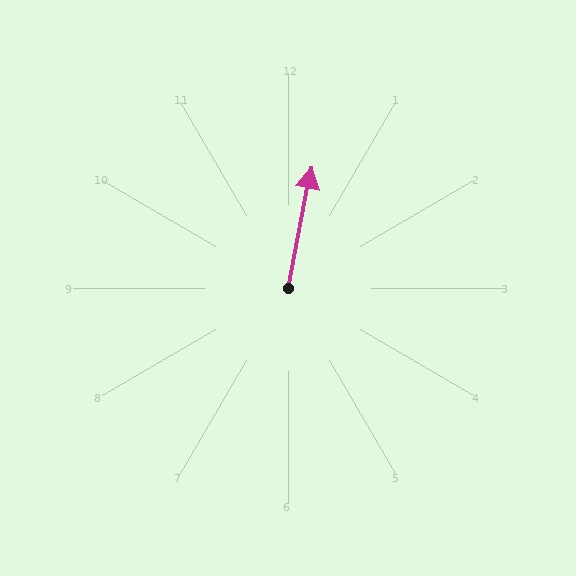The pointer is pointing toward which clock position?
Roughly 12 o'clock.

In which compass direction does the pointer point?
North.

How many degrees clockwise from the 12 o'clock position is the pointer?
Approximately 11 degrees.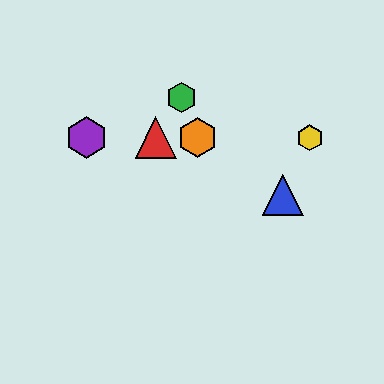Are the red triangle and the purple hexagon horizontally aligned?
Yes, both are at y≈138.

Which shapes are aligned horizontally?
The red triangle, the yellow hexagon, the purple hexagon, the orange hexagon are aligned horizontally.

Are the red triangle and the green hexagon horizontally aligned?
No, the red triangle is at y≈138 and the green hexagon is at y≈97.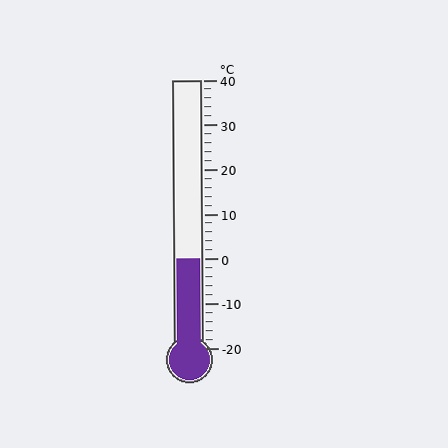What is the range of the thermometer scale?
The thermometer scale ranges from -20°C to 40°C.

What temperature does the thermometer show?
The thermometer shows approximately 0°C.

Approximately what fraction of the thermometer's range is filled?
The thermometer is filled to approximately 35% of its range.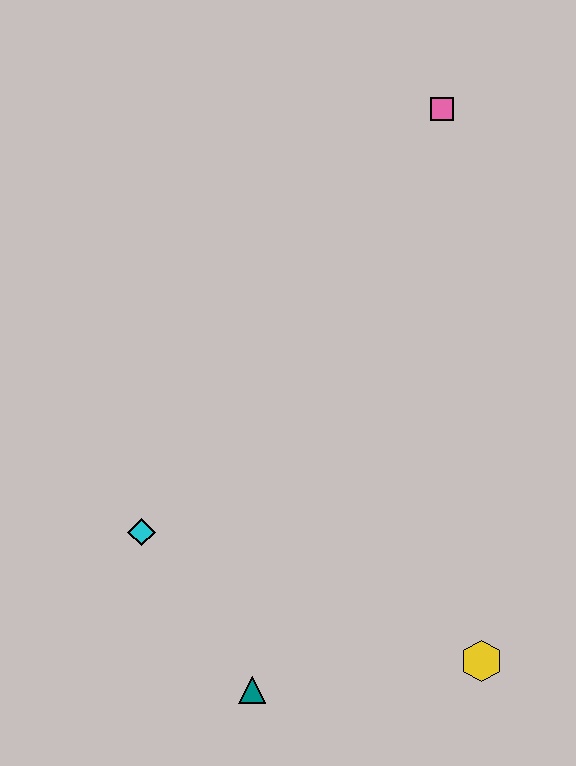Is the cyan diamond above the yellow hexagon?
Yes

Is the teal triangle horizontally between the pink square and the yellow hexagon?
No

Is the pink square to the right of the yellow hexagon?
No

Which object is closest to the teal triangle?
The cyan diamond is closest to the teal triangle.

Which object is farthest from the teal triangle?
The pink square is farthest from the teal triangle.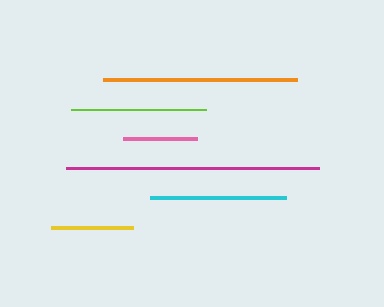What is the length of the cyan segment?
The cyan segment is approximately 136 pixels long.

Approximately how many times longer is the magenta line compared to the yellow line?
The magenta line is approximately 3.1 times the length of the yellow line.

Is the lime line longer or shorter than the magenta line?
The magenta line is longer than the lime line.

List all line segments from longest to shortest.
From longest to shortest: magenta, orange, cyan, lime, yellow, pink.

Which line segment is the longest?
The magenta line is the longest at approximately 253 pixels.